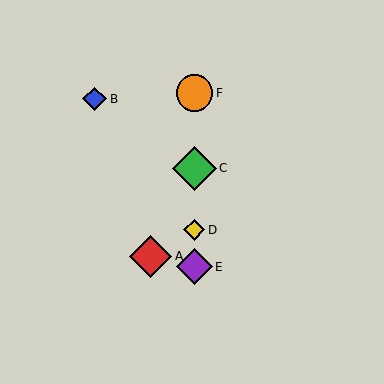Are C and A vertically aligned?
No, C is at x≈194 and A is at x≈151.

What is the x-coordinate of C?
Object C is at x≈194.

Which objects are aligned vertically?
Objects C, D, E, F are aligned vertically.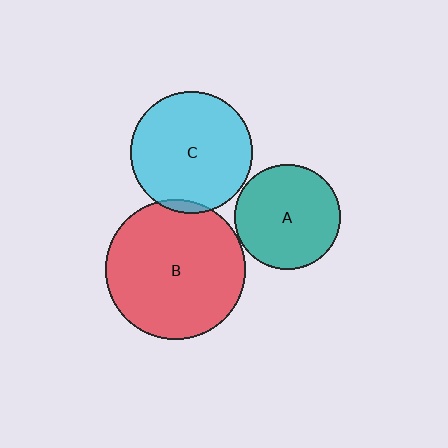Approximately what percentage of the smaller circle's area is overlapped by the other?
Approximately 5%.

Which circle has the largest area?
Circle B (red).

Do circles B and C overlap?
Yes.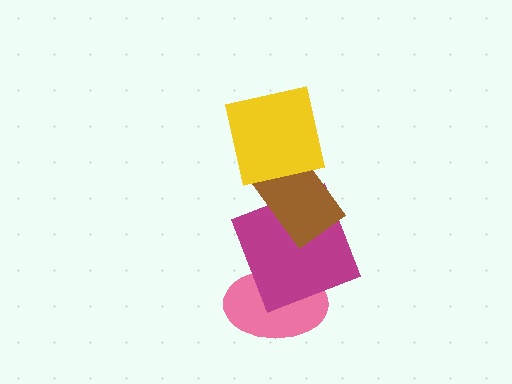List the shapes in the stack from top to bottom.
From top to bottom: the yellow square, the brown rectangle, the magenta square, the pink ellipse.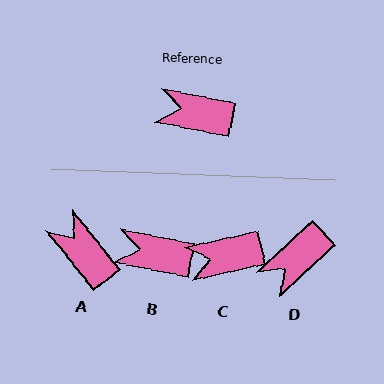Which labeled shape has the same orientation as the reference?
B.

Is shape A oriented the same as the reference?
No, it is off by about 40 degrees.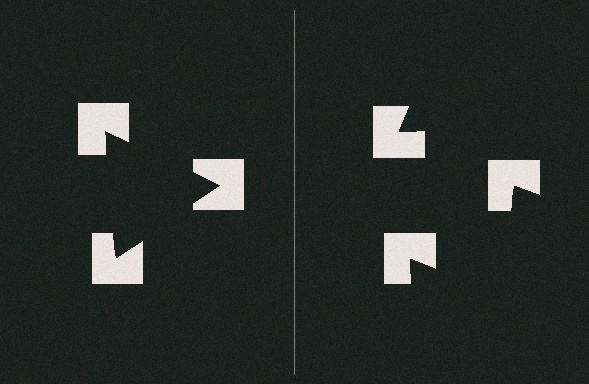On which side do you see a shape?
An illusory triangle appears on the left side. On the right side the wedge cuts are rotated, so no coherent shape forms.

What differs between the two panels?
The notched squares are positioned identically on both sides; only the wedge orientations differ. On the left they align to a triangle; on the right they are misaligned.